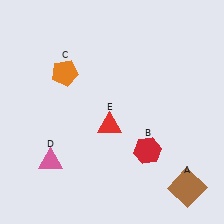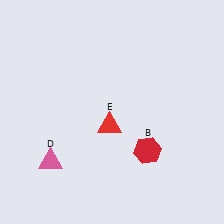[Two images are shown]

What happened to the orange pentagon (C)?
The orange pentagon (C) was removed in Image 2. It was in the top-left area of Image 1.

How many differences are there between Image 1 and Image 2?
There are 2 differences between the two images.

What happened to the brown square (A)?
The brown square (A) was removed in Image 2. It was in the bottom-right area of Image 1.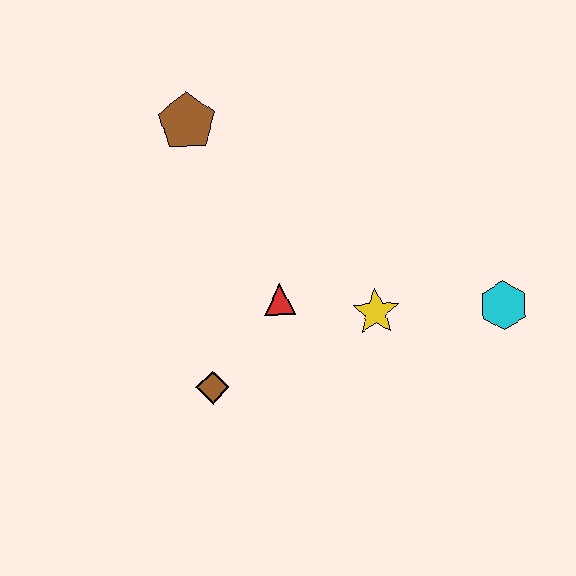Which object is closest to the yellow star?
The red triangle is closest to the yellow star.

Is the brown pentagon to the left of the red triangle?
Yes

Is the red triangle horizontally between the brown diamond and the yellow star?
Yes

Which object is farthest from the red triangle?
The cyan hexagon is farthest from the red triangle.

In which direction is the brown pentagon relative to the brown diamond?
The brown pentagon is above the brown diamond.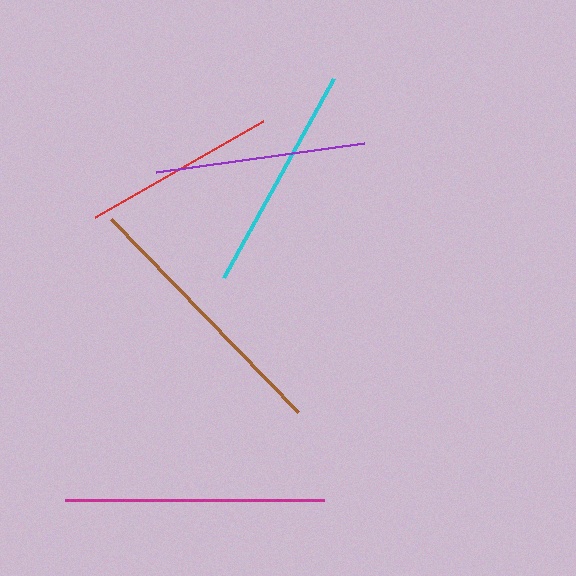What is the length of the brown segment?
The brown segment is approximately 269 pixels long.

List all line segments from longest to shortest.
From longest to shortest: brown, magenta, cyan, purple, red.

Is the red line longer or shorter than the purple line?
The purple line is longer than the red line.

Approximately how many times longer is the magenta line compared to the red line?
The magenta line is approximately 1.3 times the length of the red line.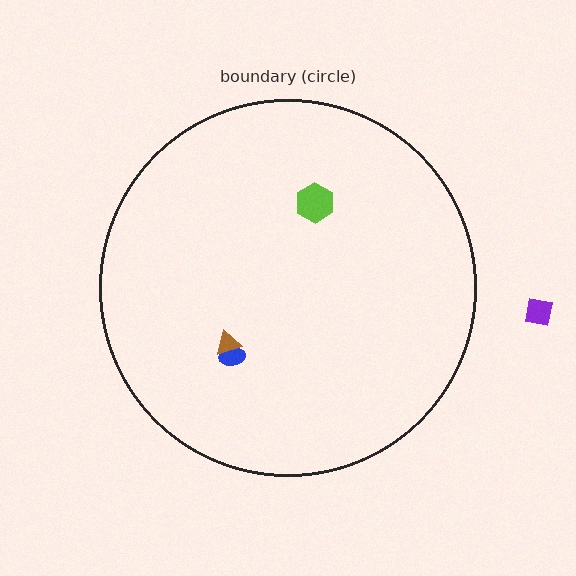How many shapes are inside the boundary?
3 inside, 1 outside.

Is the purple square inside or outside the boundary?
Outside.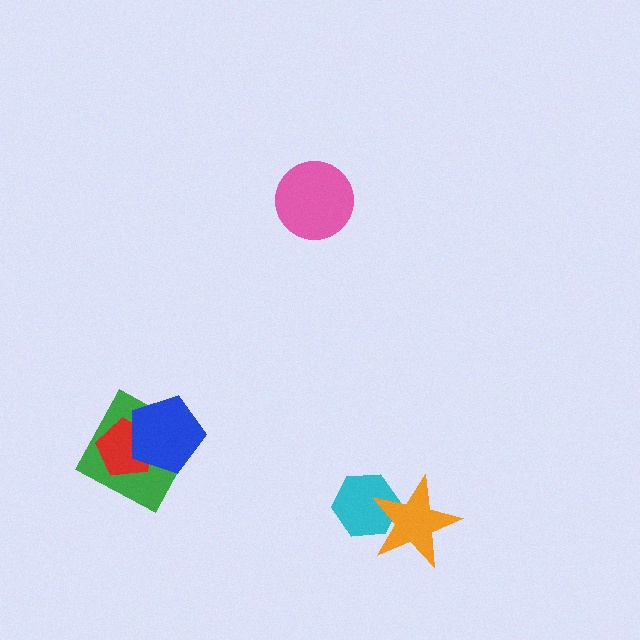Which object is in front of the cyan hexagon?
The orange star is in front of the cyan hexagon.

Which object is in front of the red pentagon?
The blue pentagon is in front of the red pentagon.